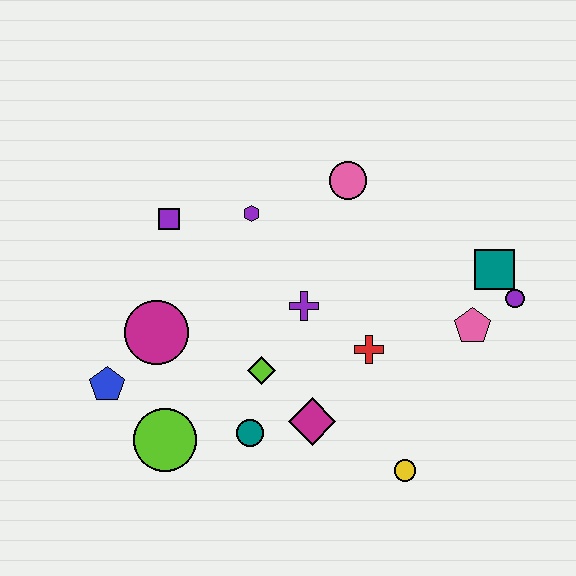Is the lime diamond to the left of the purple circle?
Yes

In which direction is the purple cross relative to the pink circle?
The purple cross is below the pink circle.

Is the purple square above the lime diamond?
Yes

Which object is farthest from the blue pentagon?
The purple circle is farthest from the blue pentagon.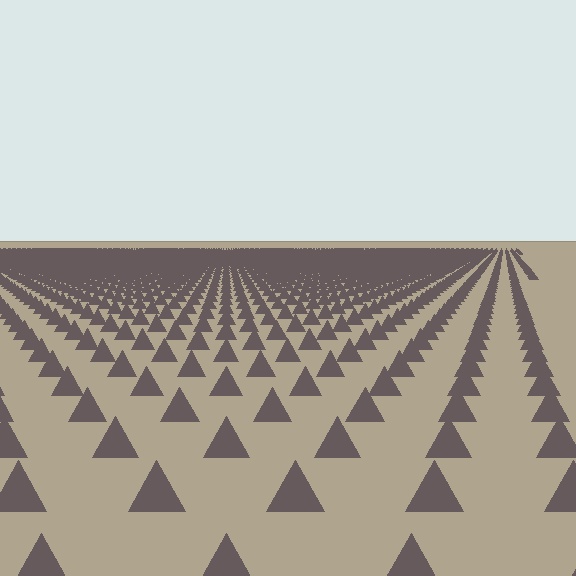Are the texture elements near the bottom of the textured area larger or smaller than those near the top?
Larger. Near the bottom, elements are closer to the viewer and appear at a bigger on-screen size.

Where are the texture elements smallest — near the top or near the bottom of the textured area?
Near the top.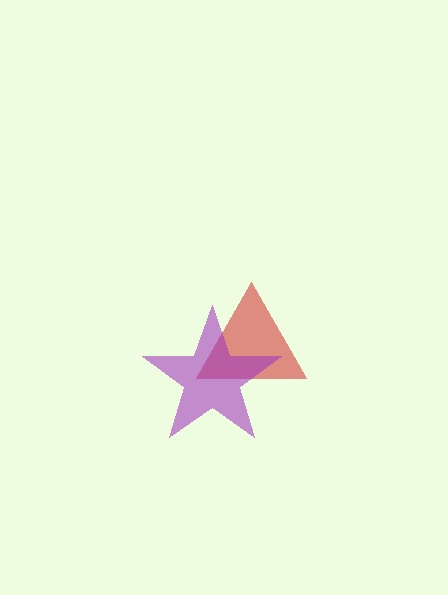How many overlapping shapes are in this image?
There are 2 overlapping shapes in the image.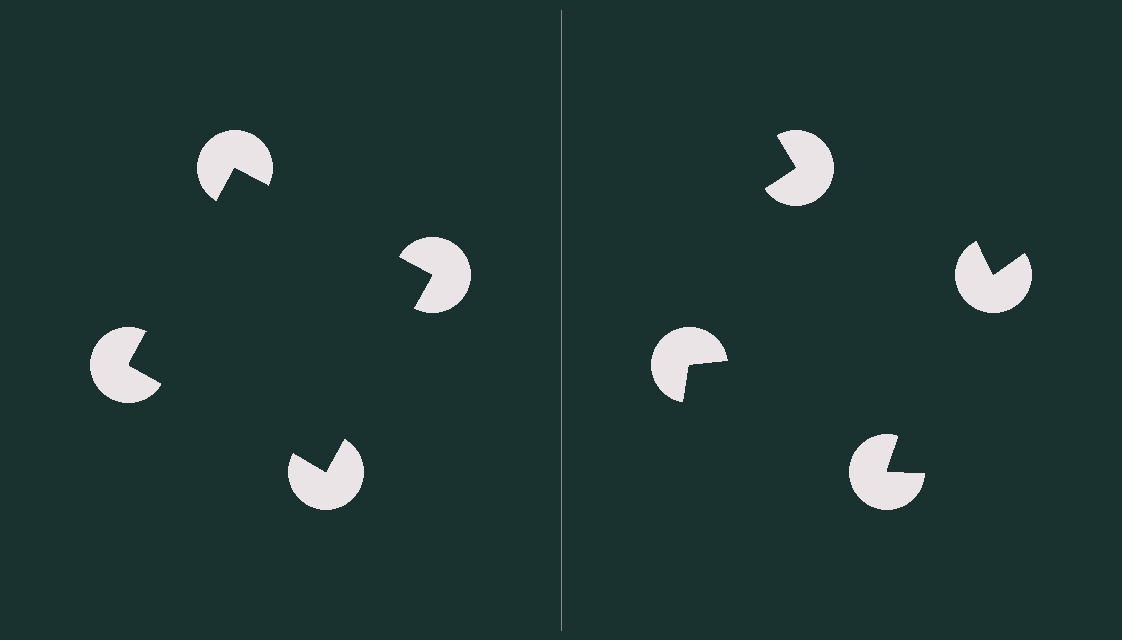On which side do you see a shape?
An illusory square appears on the left side. On the right side the wedge cuts are rotated, so no coherent shape forms.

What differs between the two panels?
The pac-man discs are positioned identically on both sides; only the wedge orientations differ. On the left they align to a square; on the right they are misaligned.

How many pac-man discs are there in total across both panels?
8 — 4 on each side.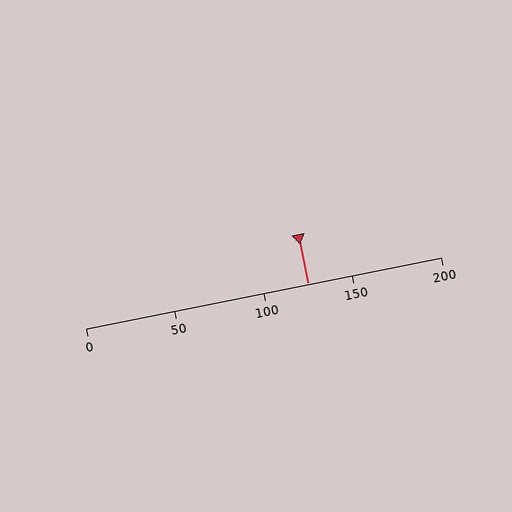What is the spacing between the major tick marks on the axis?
The major ticks are spaced 50 apart.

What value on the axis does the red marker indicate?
The marker indicates approximately 125.